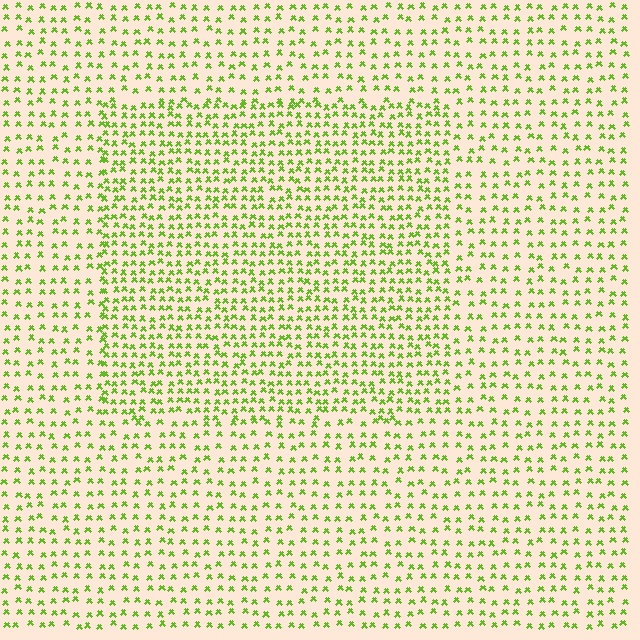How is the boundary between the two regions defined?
The boundary is defined by a change in element density (approximately 1.7x ratio). All elements are the same color, size, and shape.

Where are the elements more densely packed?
The elements are more densely packed inside the rectangle boundary.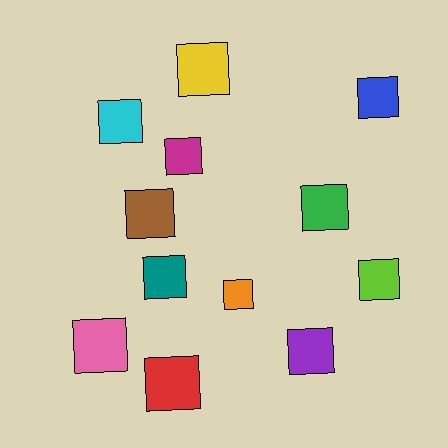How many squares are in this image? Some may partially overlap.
There are 12 squares.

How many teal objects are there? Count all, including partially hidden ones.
There is 1 teal object.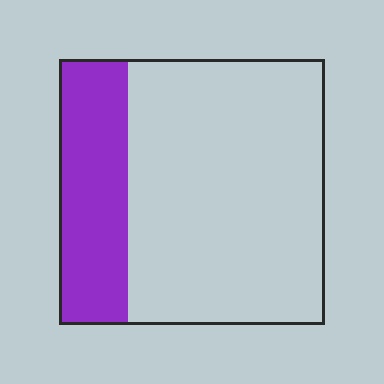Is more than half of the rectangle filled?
No.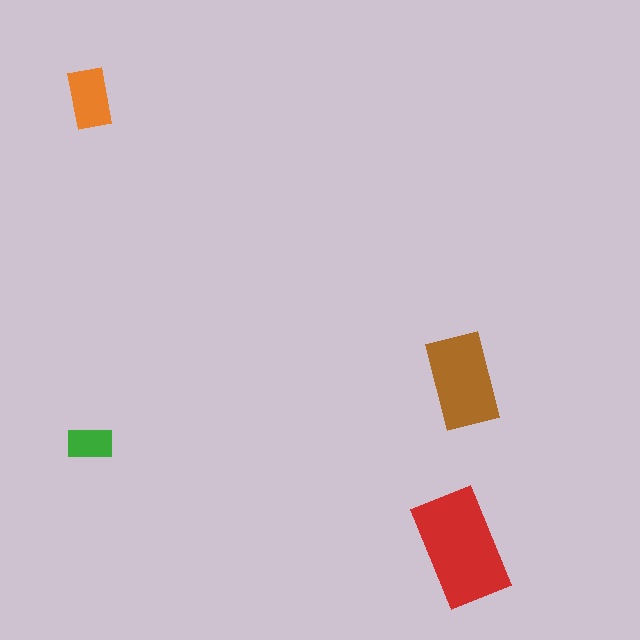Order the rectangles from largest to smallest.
the red one, the brown one, the orange one, the green one.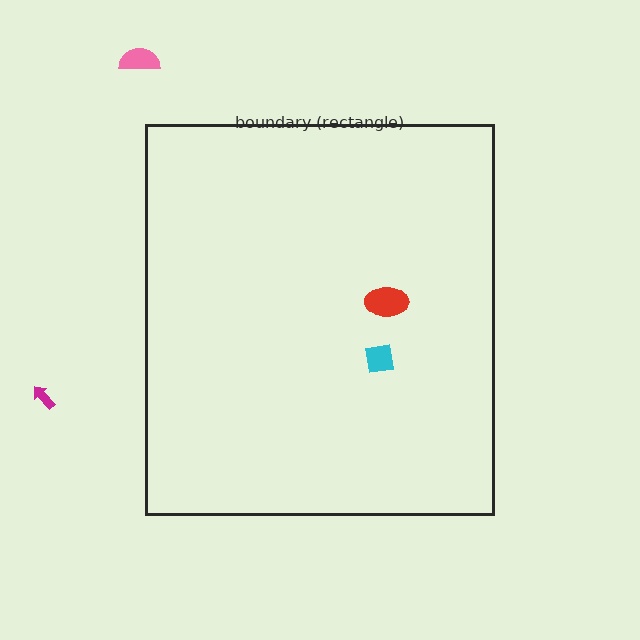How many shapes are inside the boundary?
2 inside, 2 outside.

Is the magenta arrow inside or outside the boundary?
Outside.